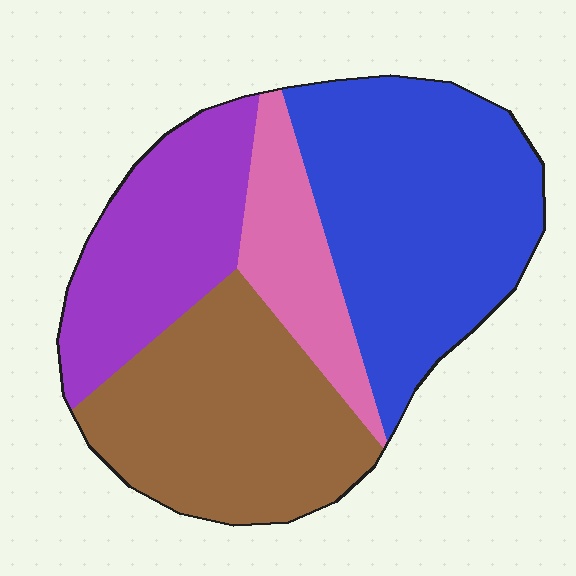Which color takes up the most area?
Blue, at roughly 35%.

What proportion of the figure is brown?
Brown takes up between a sixth and a third of the figure.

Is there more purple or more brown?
Brown.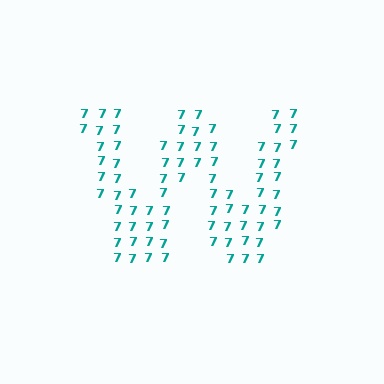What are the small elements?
The small elements are digit 7's.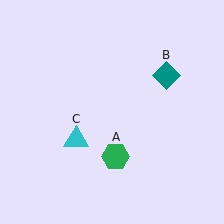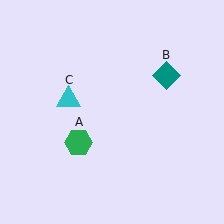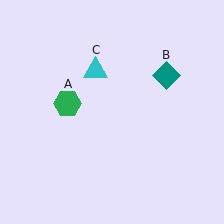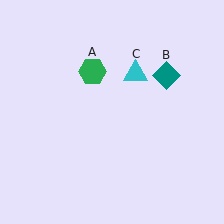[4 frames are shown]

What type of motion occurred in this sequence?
The green hexagon (object A), cyan triangle (object C) rotated clockwise around the center of the scene.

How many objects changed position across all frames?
2 objects changed position: green hexagon (object A), cyan triangle (object C).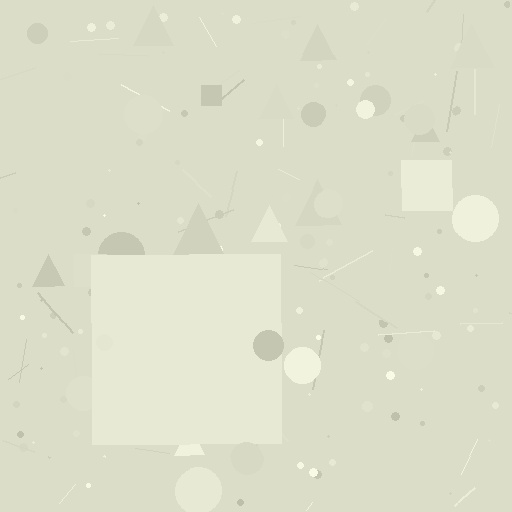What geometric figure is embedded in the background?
A square is embedded in the background.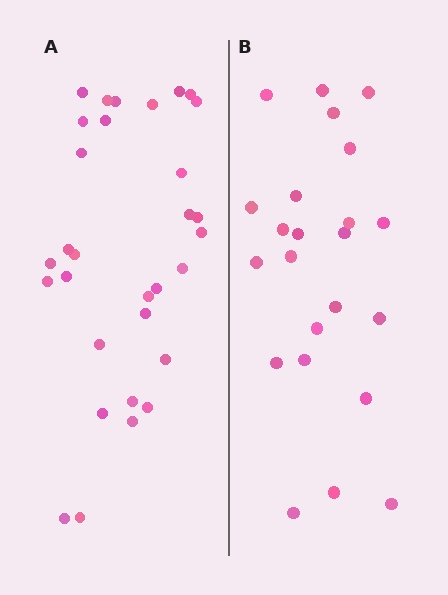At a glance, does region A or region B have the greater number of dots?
Region A (the left region) has more dots.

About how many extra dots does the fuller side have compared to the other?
Region A has roughly 8 or so more dots than region B.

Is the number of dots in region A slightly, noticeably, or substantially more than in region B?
Region A has noticeably more, but not dramatically so. The ratio is roughly 1.3 to 1.